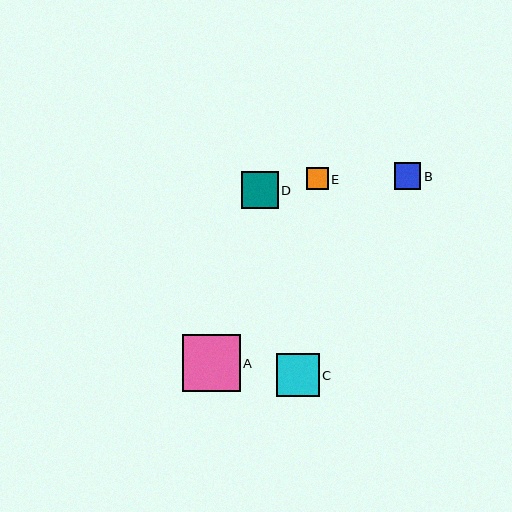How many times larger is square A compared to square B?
Square A is approximately 2.2 times the size of square B.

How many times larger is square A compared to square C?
Square A is approximately 1.3 times the size of square C.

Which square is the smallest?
Square E is the smallest with a size of approximately 22 pixels.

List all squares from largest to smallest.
From largest to smallest: A, C, D, B, E.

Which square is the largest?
Square A is the largest with a size of approximately 58 pixels.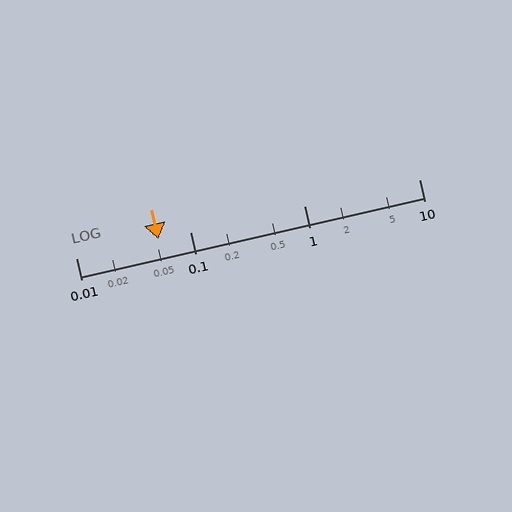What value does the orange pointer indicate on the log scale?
The pointer indicates approximately 0.052.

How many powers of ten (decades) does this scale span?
The scale spans 3 decades, from 0.01 to 10.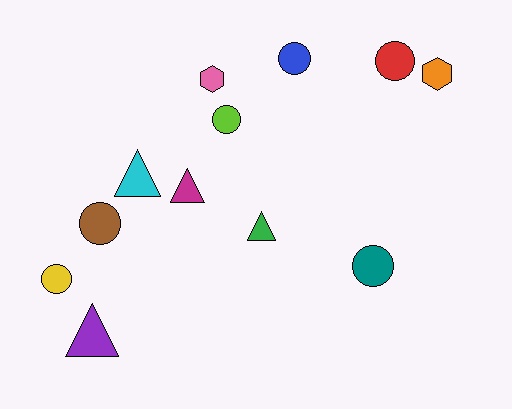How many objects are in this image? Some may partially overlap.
There are 12 objects.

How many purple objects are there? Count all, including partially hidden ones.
There is 1 purple object.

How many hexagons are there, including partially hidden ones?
There are 2 hexagons.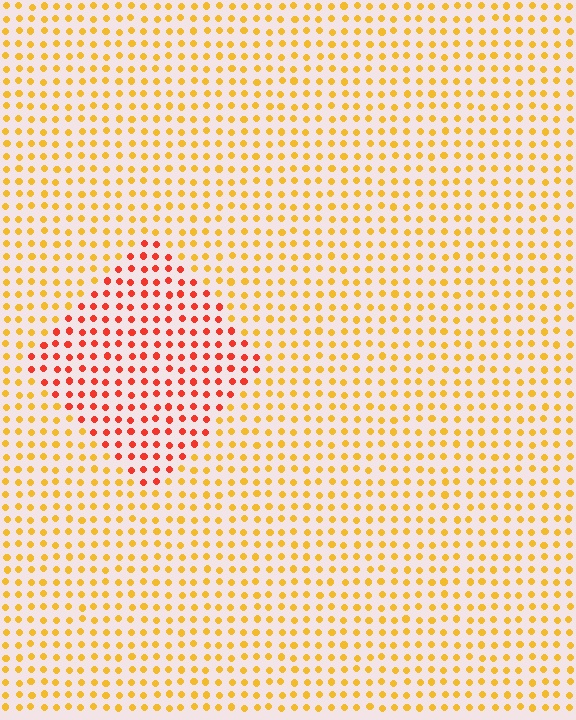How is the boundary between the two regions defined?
The boundary is defined purely by a slight shift in hue (about 40 degrees). Spacing, size, and orientation are identical on both sides.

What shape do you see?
I see a diamond.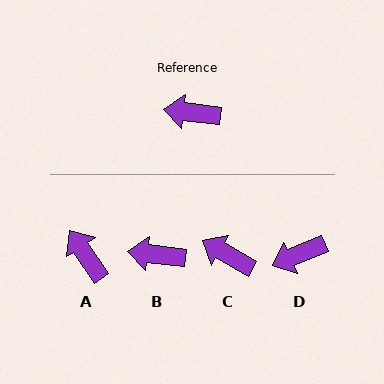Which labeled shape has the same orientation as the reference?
B.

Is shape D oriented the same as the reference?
No, it is off by about 30 degrees.